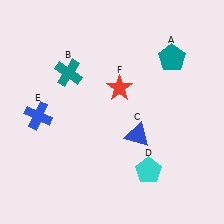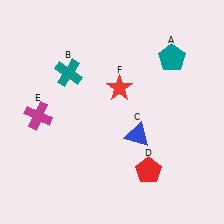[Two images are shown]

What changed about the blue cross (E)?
In Image 1, E is blue. In Image 2, it changed to magenta.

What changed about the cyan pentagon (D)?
In Image 1, D is cyan. In Image 2, it changed to red.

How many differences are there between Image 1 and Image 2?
There are 2 differences between the two images.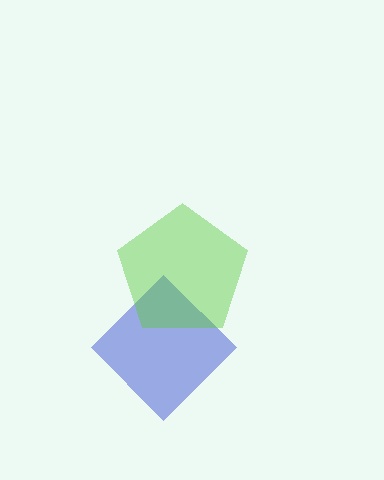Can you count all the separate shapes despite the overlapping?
Yes, there are 2 separate shapes.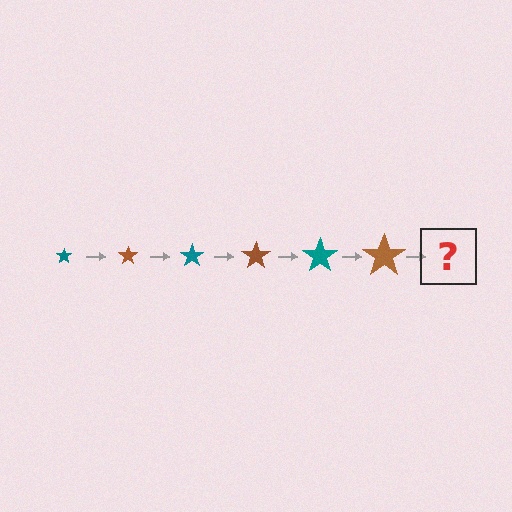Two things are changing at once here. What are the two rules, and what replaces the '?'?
The two rules are that the star grows larger each step and the color cycles through teal and brown. The '?' should be a teal star, larger than the previous one.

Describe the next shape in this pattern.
It should be a teal star, larger than the previous one.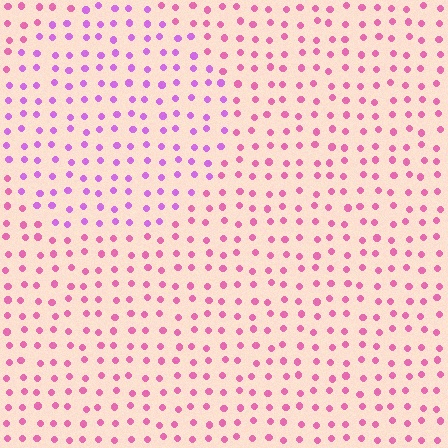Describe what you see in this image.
The image is filled with small pink elements in a uniform arrangement. A circle-shaped region is visible where the elements are tinted to a slightly different hue, forming a subtle color boundary.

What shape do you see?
I see a circle.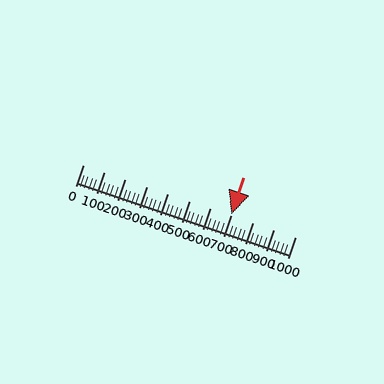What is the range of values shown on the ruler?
The ruler shows values from 0 to 1000.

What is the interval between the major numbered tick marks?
The major tick marks are spaced 100 units apart.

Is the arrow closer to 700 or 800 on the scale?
The arrow is closer to 700.